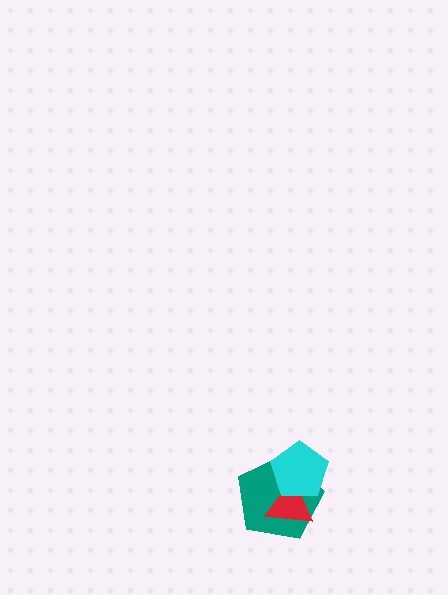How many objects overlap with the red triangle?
2 objects overlap with the red triangle.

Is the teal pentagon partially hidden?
Yes, it is partially covered by another shape.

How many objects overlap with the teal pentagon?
2 objects overlap with the teal pentagon.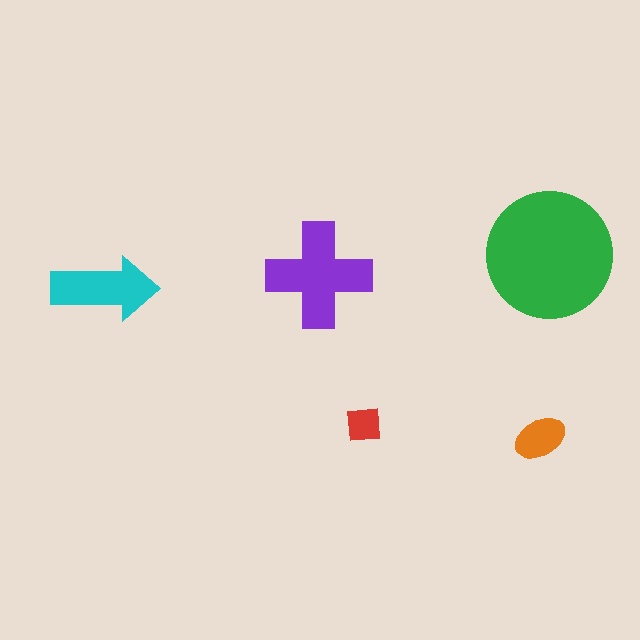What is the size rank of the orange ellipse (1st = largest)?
4th.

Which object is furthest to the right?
The green circle is rightmost.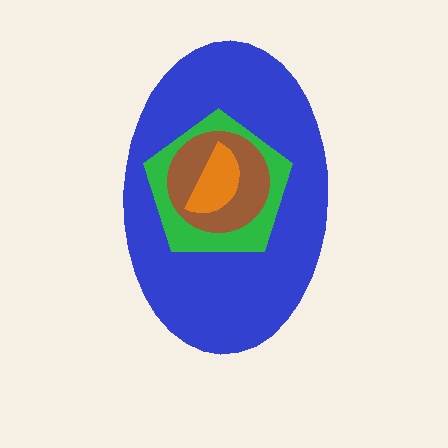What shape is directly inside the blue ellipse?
The green pentagon.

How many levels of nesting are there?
4.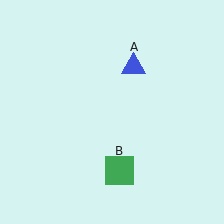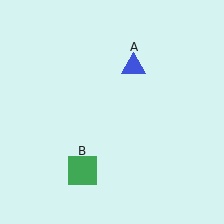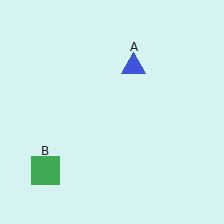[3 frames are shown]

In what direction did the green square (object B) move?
The green square (object B) moved left.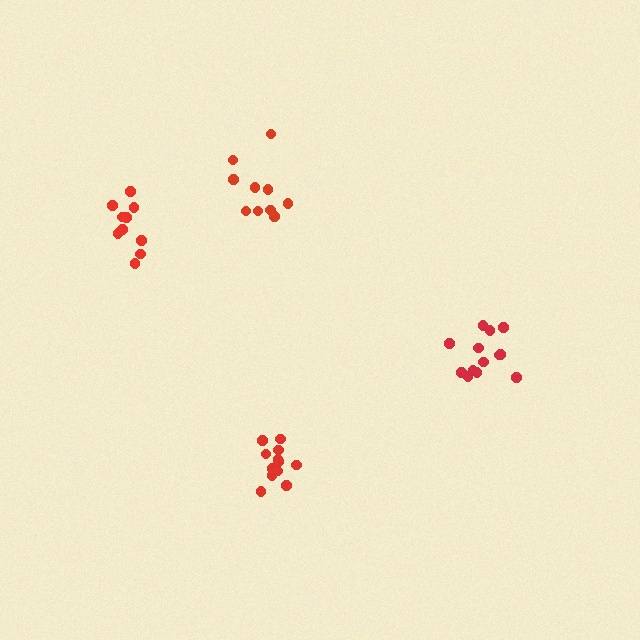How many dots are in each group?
Group 1: 10 dots, Group 2: 12 dots, Group 3: 13 dots, Group 4: 10 dots (45 total).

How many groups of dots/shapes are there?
There are 4 groups.